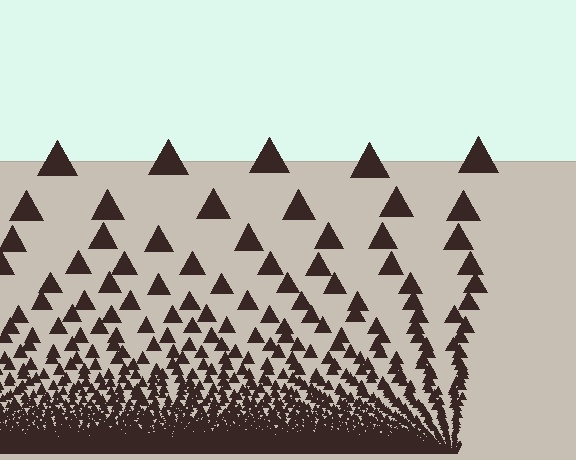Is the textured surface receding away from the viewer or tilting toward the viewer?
The surface appears to tilt toward the viewer. Texture elements get larger and sparser toward the top.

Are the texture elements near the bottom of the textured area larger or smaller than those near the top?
Smaller. The gradient is inverted — elements near the bottom are smaller and denser.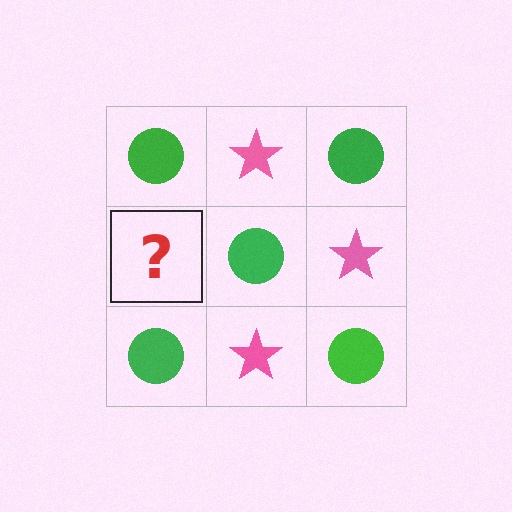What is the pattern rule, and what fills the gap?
The rule is that it alternates green circle and pink star in a checkerboard pattern. The gap should be filled with a pink star.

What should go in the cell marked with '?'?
The missing cell should contain a pink star.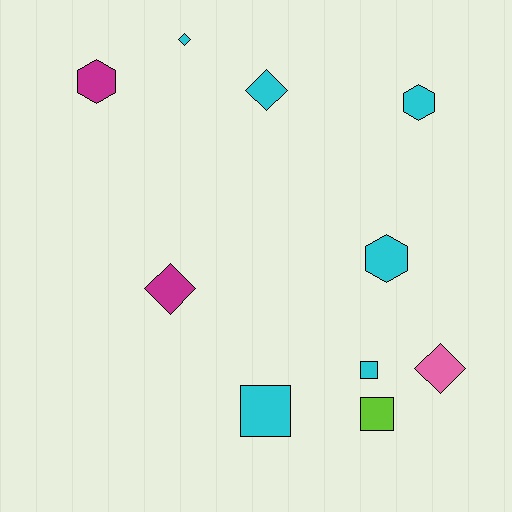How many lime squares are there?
There is 1 lime square.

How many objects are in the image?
There are 10 objects.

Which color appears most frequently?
Cyan, with 6 objects.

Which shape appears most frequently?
Diamond, with 4 objects.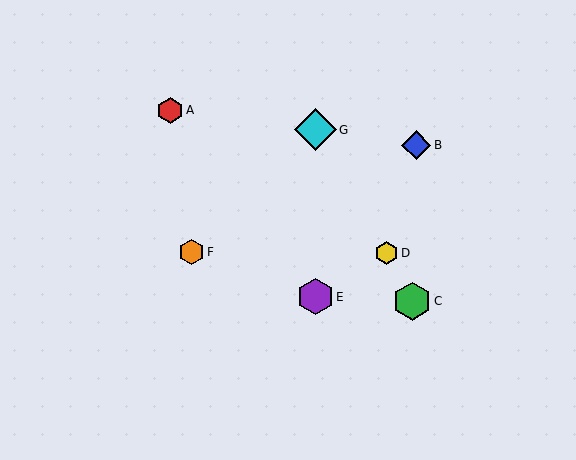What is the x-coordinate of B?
Object B is at x≈416.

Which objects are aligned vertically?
Objects E, G are aligned vertically.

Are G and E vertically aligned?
Yes, both are at x≈316.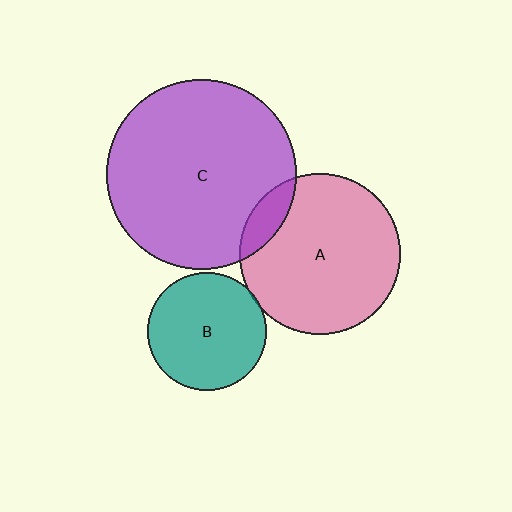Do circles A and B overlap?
Yes.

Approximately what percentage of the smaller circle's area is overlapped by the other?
Approximately 5%.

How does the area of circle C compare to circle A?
Approximately 1.4 times.